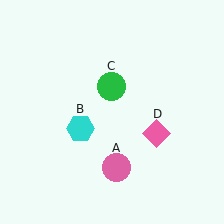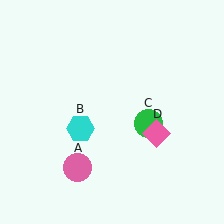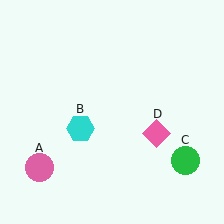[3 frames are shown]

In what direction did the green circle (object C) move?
The green circle (object C) moved down and to the right.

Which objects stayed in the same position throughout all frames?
Cyan hexagon (object B) and pink diamond (object D) remained stationary.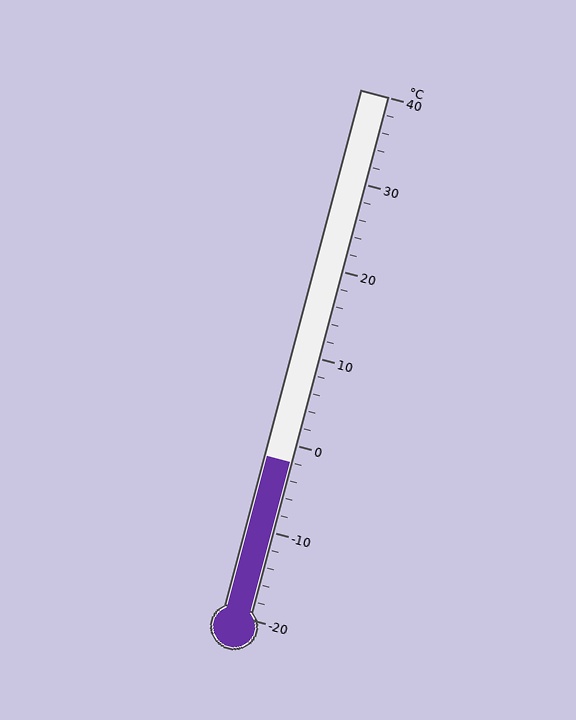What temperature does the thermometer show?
The thermometer shows approximately -2°C.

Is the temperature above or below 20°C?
The temperature is below 20°C.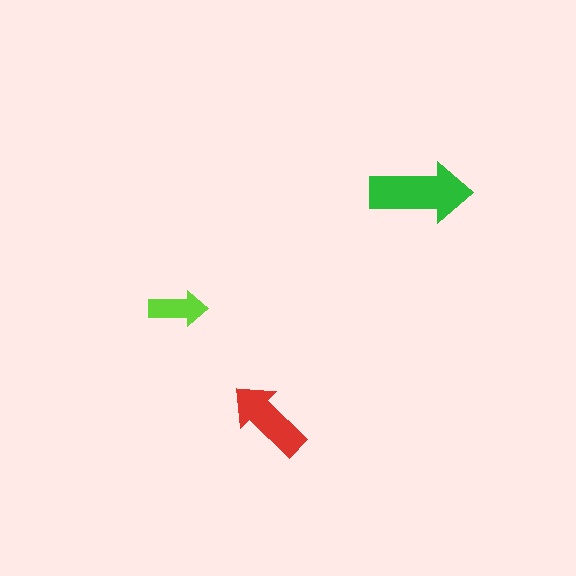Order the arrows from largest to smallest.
the green one, the red one, the lime one.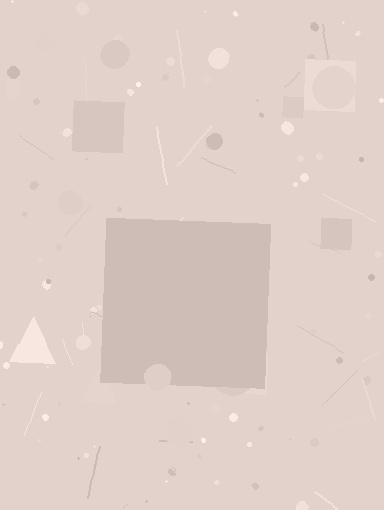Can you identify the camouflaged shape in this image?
The camouflaged shape is a square.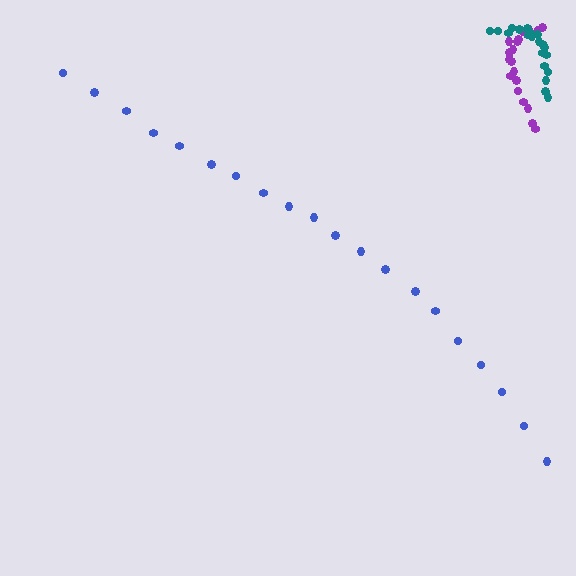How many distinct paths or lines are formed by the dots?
There are 3 distinct paths.